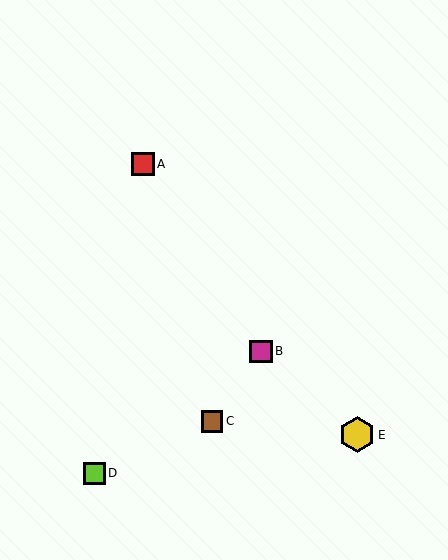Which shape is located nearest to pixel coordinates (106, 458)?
The lime square (labeled D) at (94, 473) is nearest to that location.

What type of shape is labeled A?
Shape A is a red square.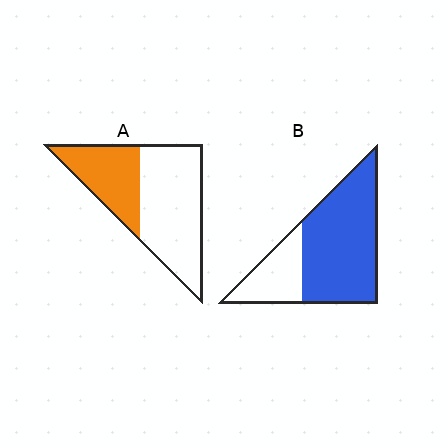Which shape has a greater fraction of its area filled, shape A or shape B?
Shape B.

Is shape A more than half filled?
No.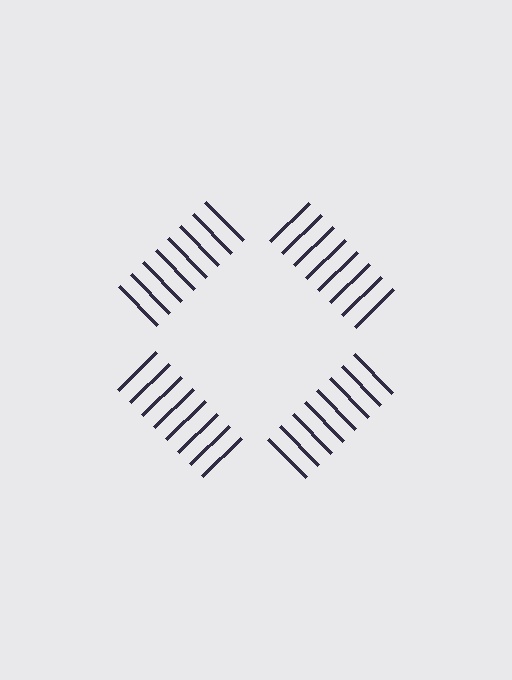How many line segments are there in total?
32 — 8 along each of the 4 edges.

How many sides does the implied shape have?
4 sides — the line-ends trace a square.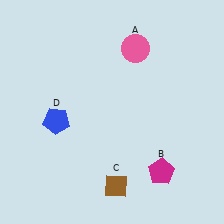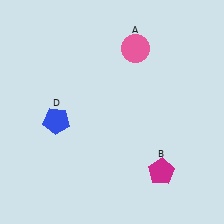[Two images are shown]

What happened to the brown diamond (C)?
The brown diamond (C) was removed in Image 2. It was in the bottom-right area of Image 1.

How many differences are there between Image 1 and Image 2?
There is 1 difference between the two images.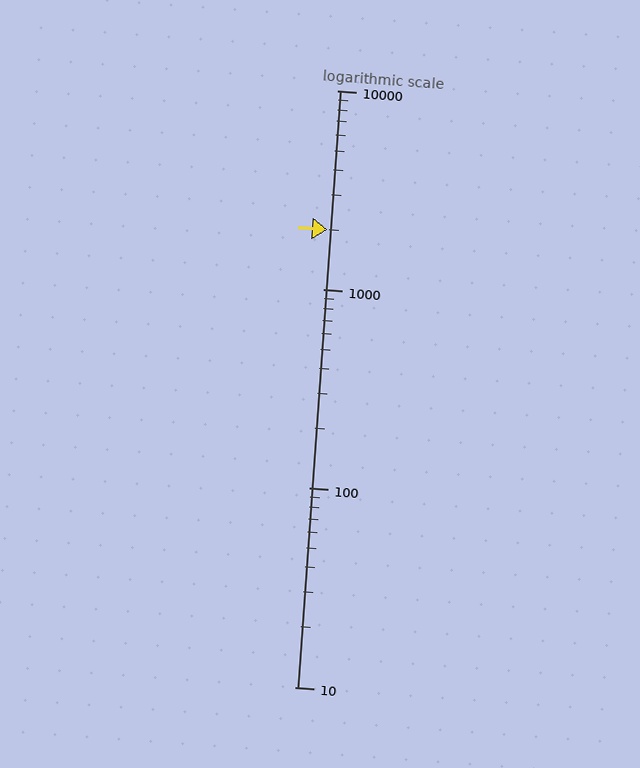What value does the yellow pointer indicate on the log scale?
The pointer indicates approximately 2000.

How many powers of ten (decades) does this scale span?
The scale spans 3 decades, from 10 to 10000.